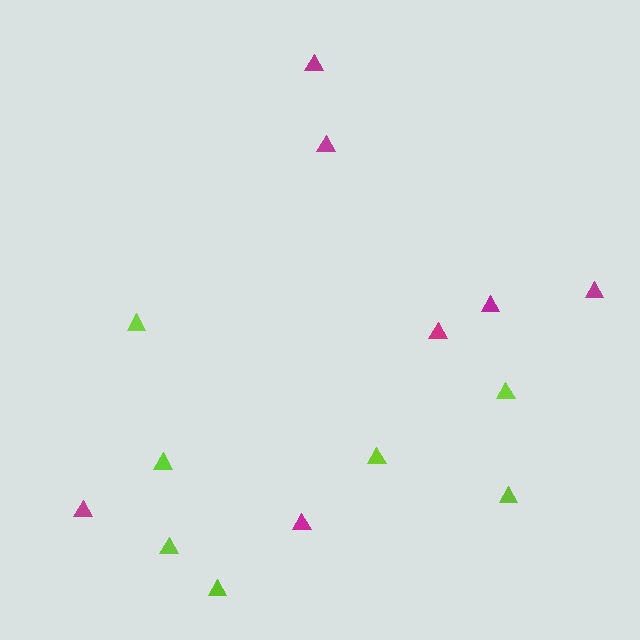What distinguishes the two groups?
There are 2 groups: one group of lime triangles (7) and one group of magenta triangles (7).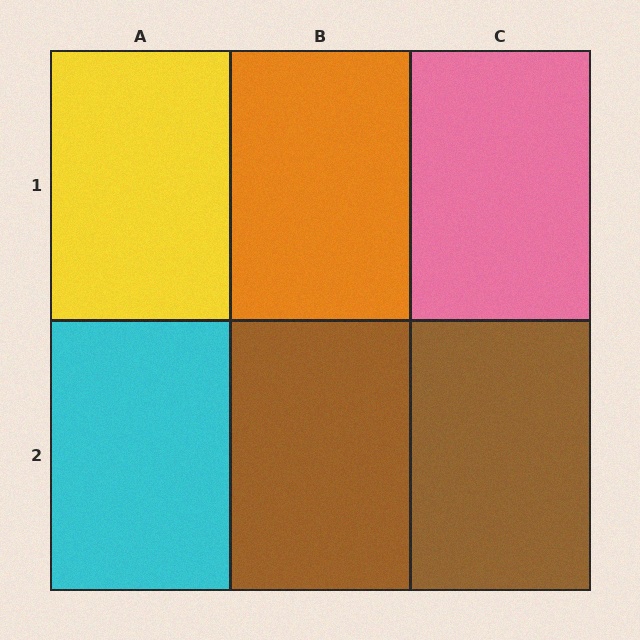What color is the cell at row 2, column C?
Brown.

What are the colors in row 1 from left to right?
Yellow, orange, pink.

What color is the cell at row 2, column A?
Cyan.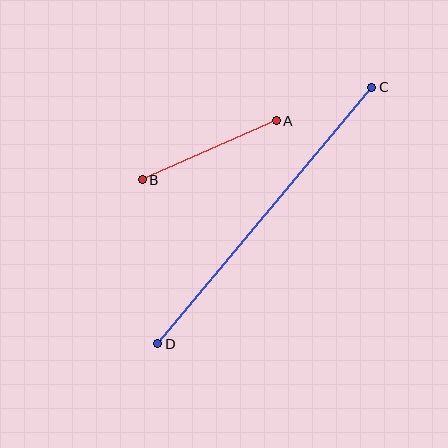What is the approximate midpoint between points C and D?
The midpoint is at approximately (265, 216) pixels.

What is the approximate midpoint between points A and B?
The midpoint is at approximately (209, 150) pixels.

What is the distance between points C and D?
The distance is approximately 334 pixels.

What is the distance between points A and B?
The distance is approximately 147 pixels.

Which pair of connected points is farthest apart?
Points C and D are farthest apart.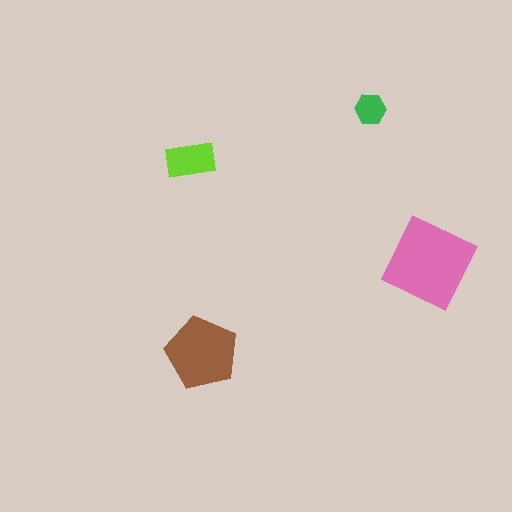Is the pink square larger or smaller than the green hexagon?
Larger.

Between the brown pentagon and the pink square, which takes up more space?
The pink square.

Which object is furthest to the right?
The pink square is rightmost.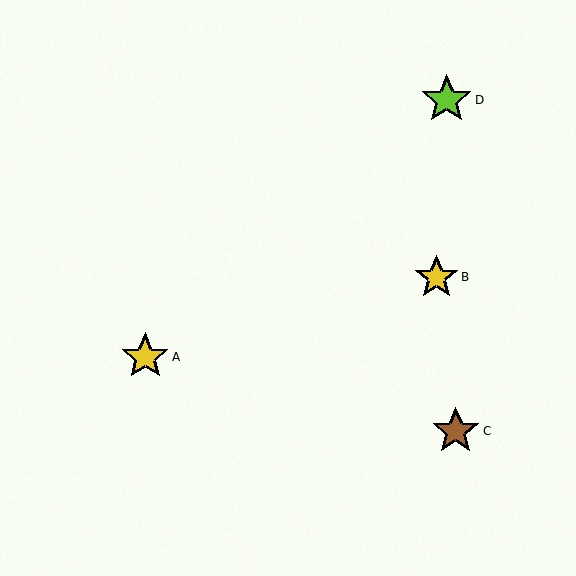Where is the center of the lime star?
The center of the lime star is at (447, 100).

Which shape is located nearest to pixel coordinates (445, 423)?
The brown star (labeled C) at (456, 431) is nearest to that location.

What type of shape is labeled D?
Shape D is a lime star.